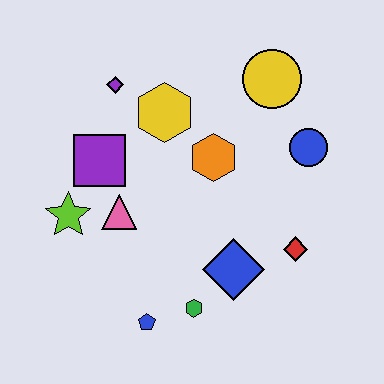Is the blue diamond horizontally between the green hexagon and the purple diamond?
No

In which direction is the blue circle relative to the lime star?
The blue circle is to the right of the lime star.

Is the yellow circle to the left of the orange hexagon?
No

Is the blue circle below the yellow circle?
Yes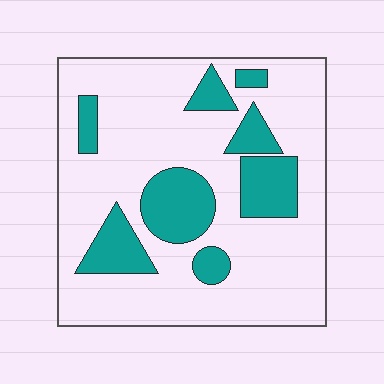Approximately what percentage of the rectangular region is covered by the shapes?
Approximately 25%.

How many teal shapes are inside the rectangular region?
8.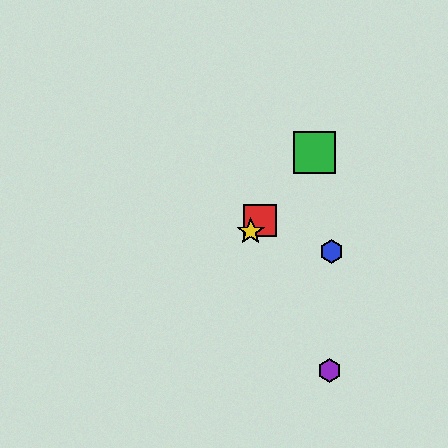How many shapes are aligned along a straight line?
3 shapes (the red square, the green square, the yellow star) are aligned along a straight line.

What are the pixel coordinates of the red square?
The red square is at (260, 220).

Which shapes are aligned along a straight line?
The red square, the green square, the yellow star are aligned along a straight line.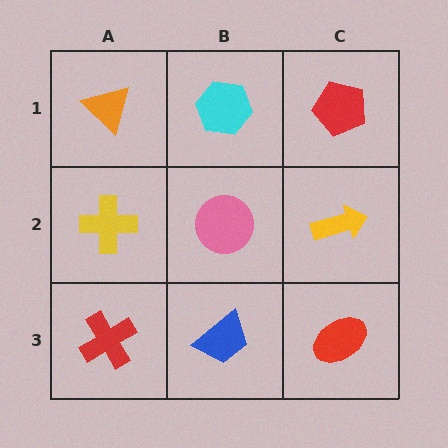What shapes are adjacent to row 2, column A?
An orange triangle (row 1, column A), a red cross (row 3, column A), a pink circle (row 2, column B).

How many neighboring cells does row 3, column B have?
3.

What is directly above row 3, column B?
A pink circle.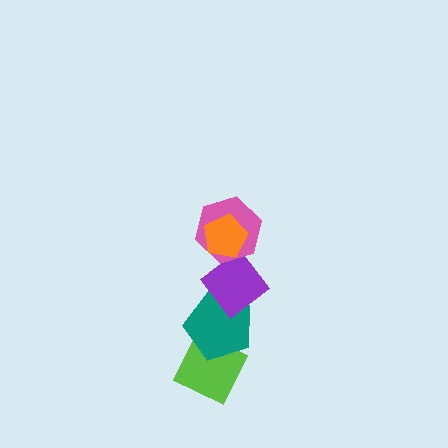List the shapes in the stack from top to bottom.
From top to bottom: the orange pentagon, the pink hexagon, the purple diamond, the teal pentagon, the lime diamond.